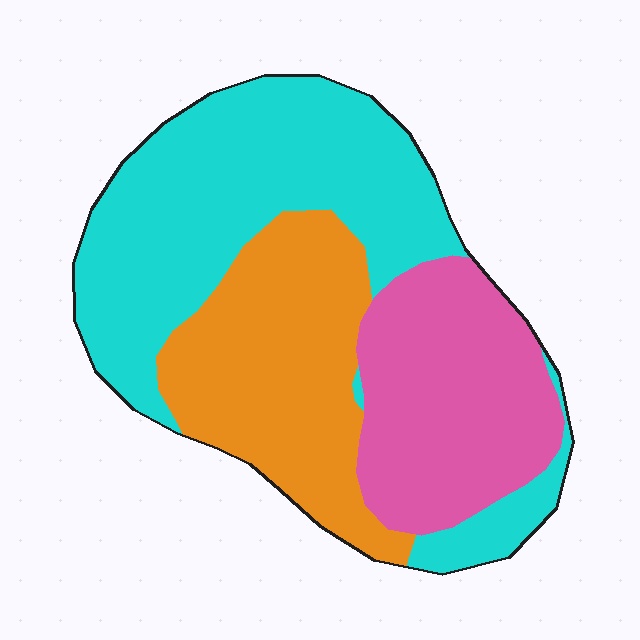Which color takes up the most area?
Cyan, at roughly 45%.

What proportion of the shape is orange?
Orange takes up between a sixth and a third of the shape.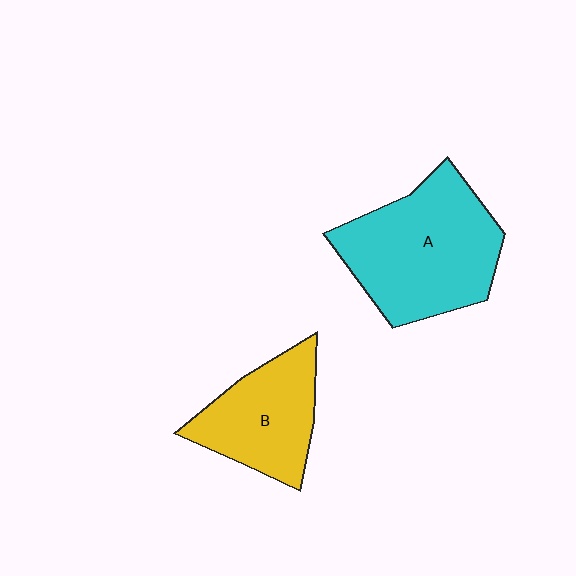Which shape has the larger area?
Shape A (cyan).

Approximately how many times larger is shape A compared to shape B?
Approximately 1.5 times.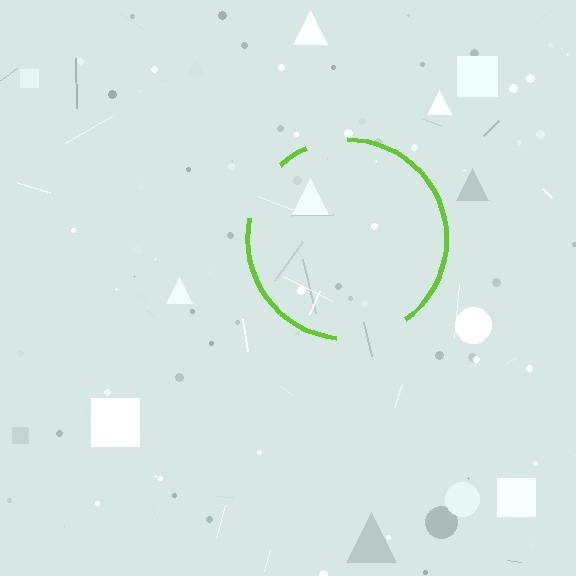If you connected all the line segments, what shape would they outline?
They would outline a circle.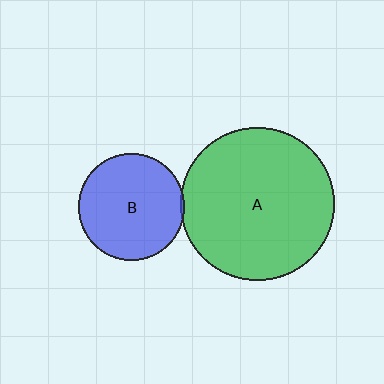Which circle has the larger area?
Circle A (green).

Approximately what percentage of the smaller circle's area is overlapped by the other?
Approximately 5%.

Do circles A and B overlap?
Yes.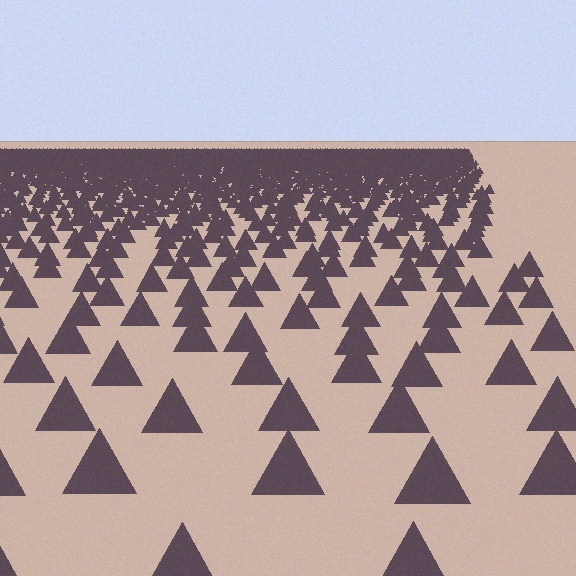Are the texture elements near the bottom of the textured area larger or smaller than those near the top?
Larger. Near the bottom, elements are closer to the viewer and appear at a bigger on-screen size.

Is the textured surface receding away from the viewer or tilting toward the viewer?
The surface is receding away from the viewer. Texture elements get smaller and denser toward the top.